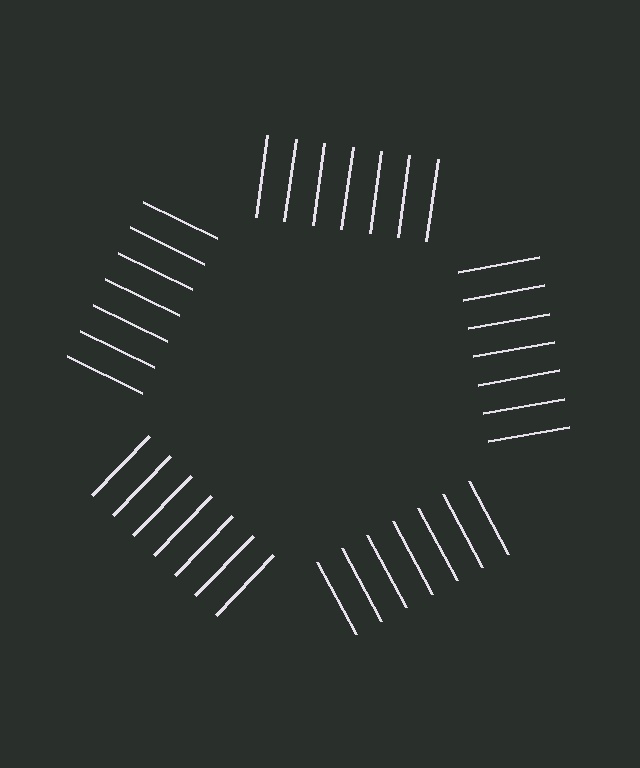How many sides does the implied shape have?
5 sides — the line-ends trace a pentagon.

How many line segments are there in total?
35 — 7 along each of the 5 edges.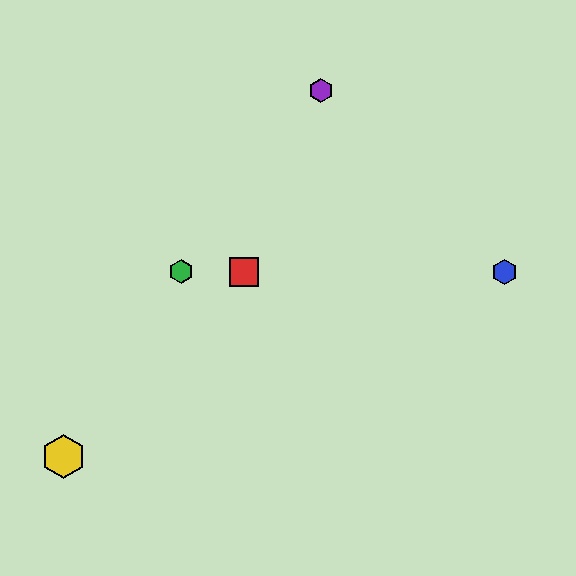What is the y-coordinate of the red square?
The red square is at y≈272.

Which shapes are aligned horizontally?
The red square, the blue hexagon, the green hexagon are aligned horizontally.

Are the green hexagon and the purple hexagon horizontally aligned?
No, the green hexagon is at y≈272 and the purple hexagon is at y≈91.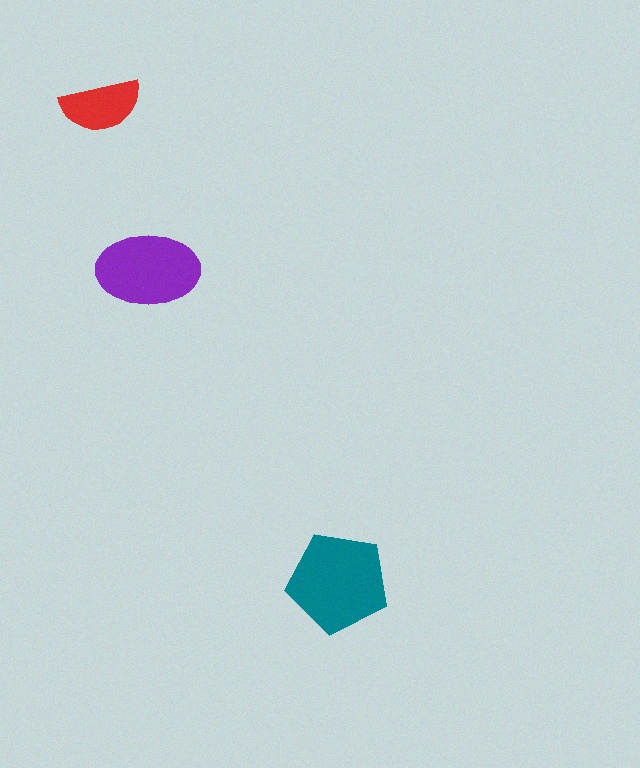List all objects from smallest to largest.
The red semicircle, the purple ellipse, the teal pentagon.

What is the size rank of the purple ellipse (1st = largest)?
2nd.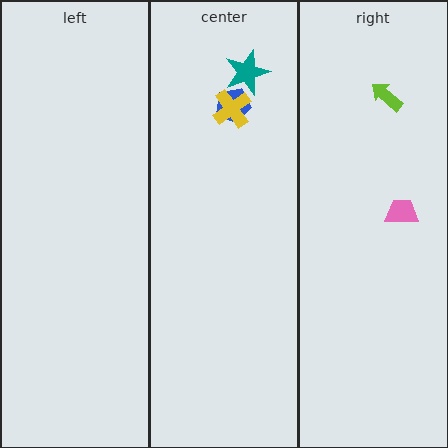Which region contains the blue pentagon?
The center region.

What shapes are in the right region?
The pink trapezoid, the lime arrow.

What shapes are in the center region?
The teal star, the blue pentagon, the yellow cross.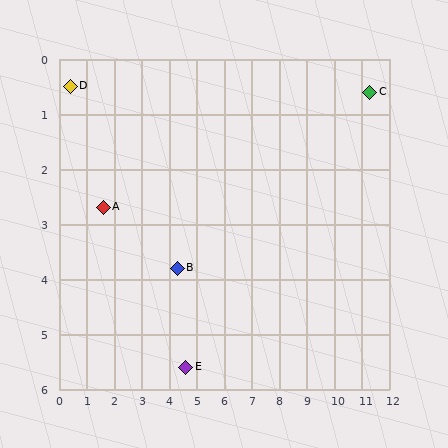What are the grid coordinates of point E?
Point E is at approximately (4.6, 5.6).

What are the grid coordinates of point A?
Point A is at approximately (1.6, 2.7).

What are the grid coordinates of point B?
Point B is at approximately (4.3, 3.8).